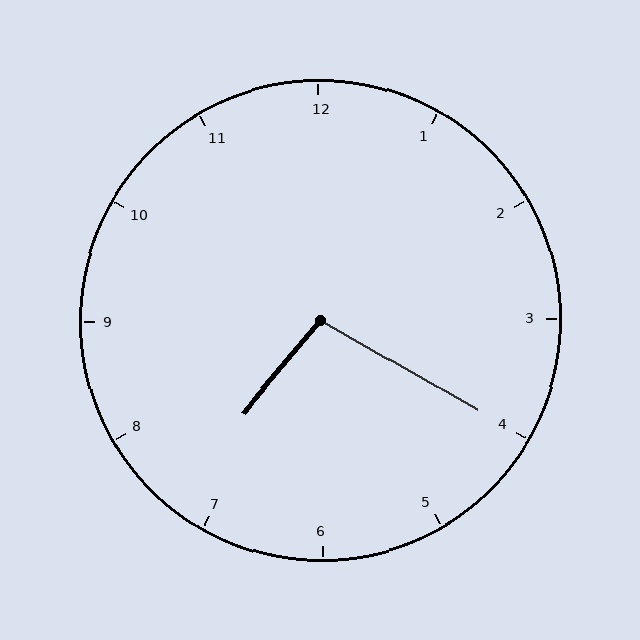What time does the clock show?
7:20.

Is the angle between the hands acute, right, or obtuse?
It is obtuse.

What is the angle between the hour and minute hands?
Approximately 100 degrees.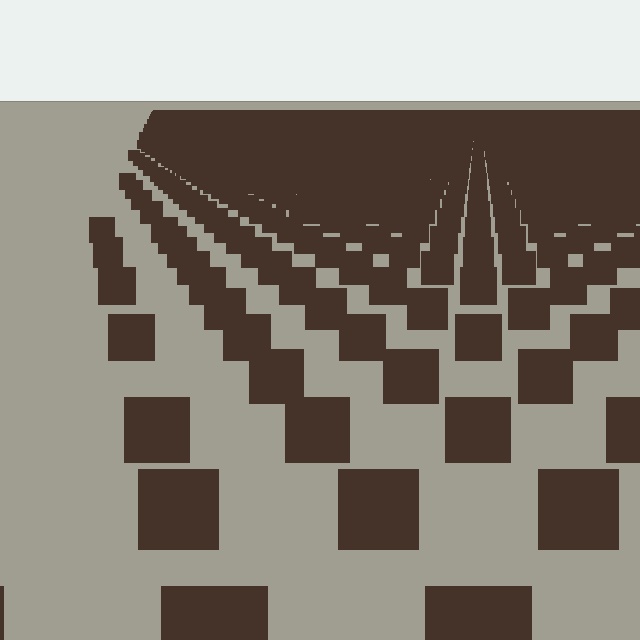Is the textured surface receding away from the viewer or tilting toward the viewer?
The surface is receding away from the viewer. Texture elements get smaller and denser toward the top.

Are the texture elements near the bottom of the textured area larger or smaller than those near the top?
Larger. Near the bottom, elements are closer to the viewer and appear at a bigger on-screen size.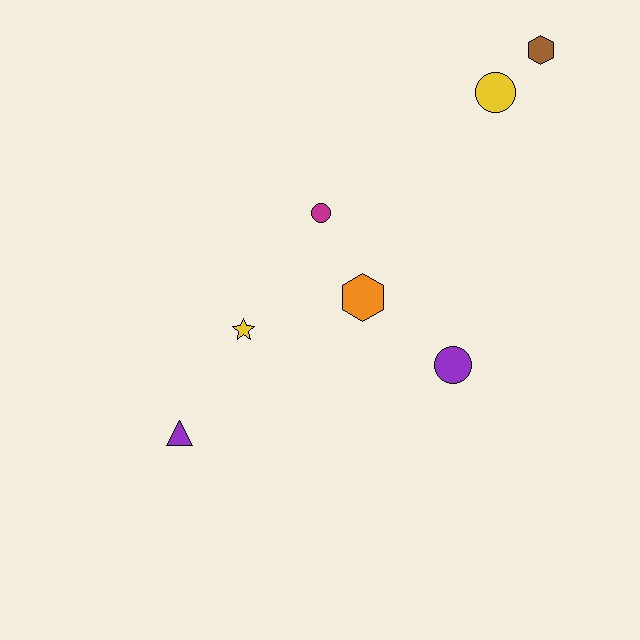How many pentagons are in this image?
There are no pentagons.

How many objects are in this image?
There are 7 objects.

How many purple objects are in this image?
There are 2 purple objects.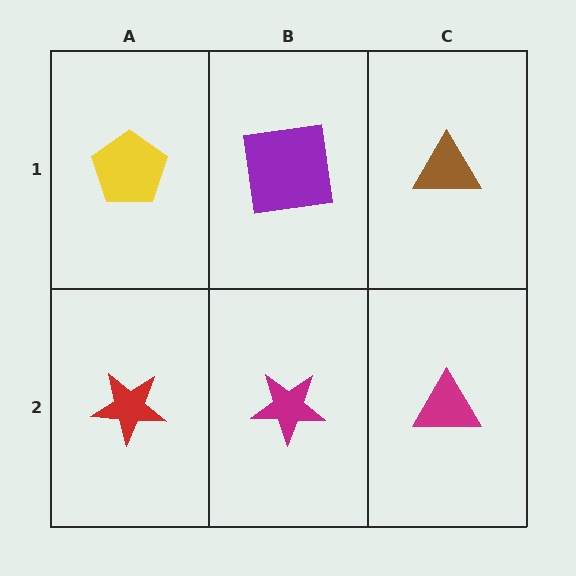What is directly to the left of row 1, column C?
A purple square.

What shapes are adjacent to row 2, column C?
A brown triangle (row 1, column C), a magenta star (row 2, column B).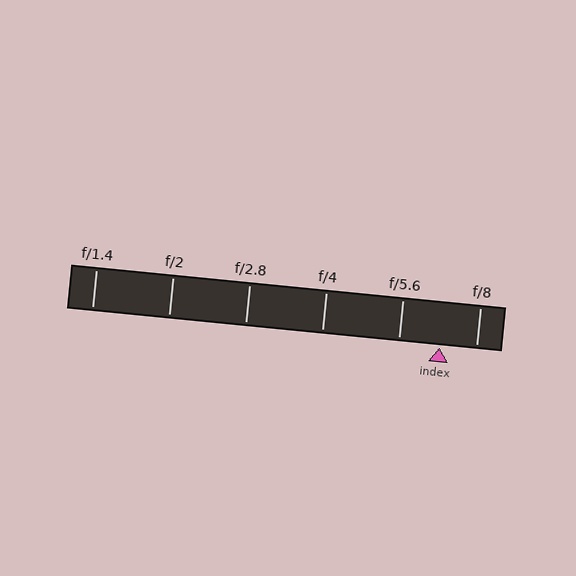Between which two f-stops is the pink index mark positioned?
The index mark is between f/5.6 and f/8.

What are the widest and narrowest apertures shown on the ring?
The widest aperture shown is f/1.4 and the narrowest is f/8.